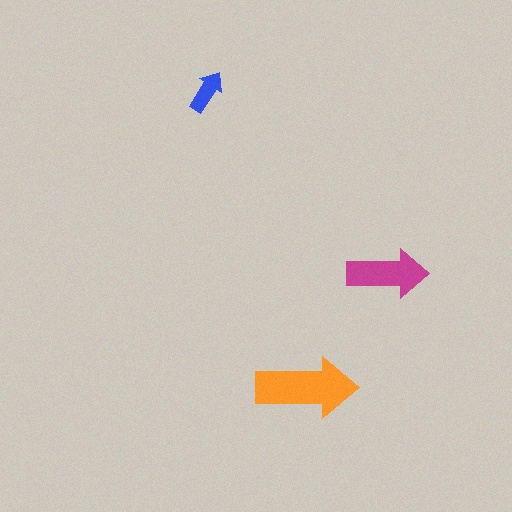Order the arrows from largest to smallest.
the orange one, the magenta one, the blue one.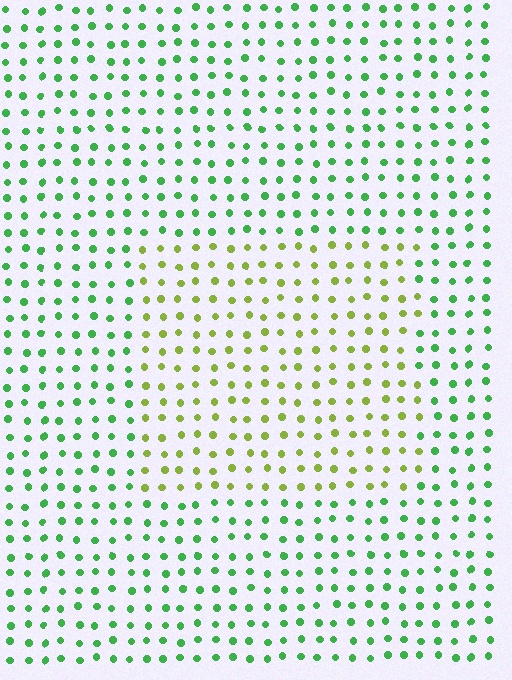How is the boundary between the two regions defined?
The boundary is defined purely by a slight shift in hue (about 45 degrees). Spacing, size, and orientation are identical on both sides.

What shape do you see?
I see a rectangle.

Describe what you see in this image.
The image is filled with small green elements in a uniform arrangement. A rectangle-shaped region is visible where the elements are tinted to a slightly different hue, forming a subtle color boundary.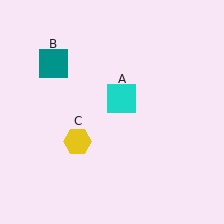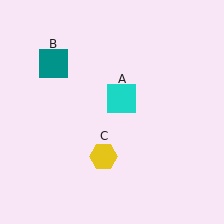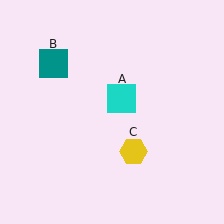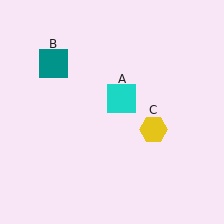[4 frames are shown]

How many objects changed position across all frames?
1 object changed position: yellow hexagon (object C).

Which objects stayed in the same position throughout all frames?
Cyan square (object A) and teal square (object B) remained stationary.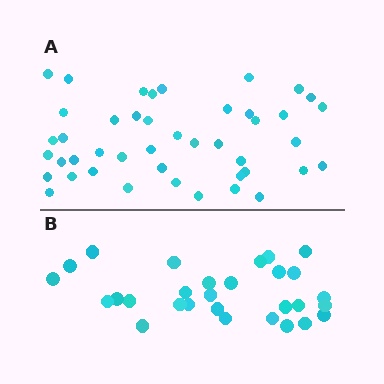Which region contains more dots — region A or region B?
Region A (the top region) has more dots.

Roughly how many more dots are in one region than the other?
Region A has approximately 15 more dots than region B.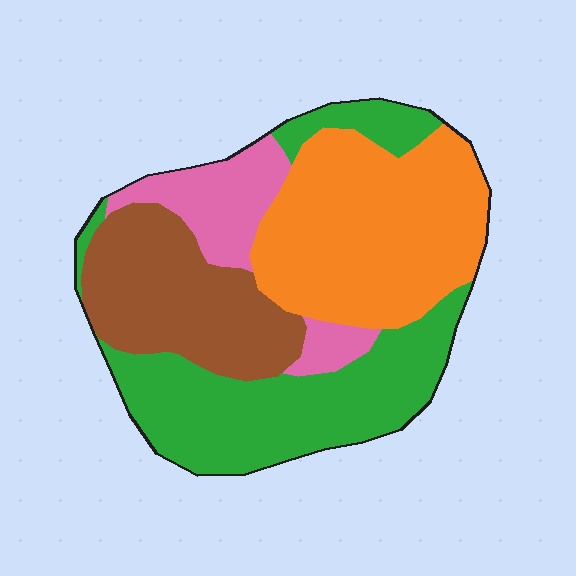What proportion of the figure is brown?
Brown covers about 20% of the figure.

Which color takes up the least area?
Pink, at roughly 15%.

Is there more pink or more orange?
Orange.